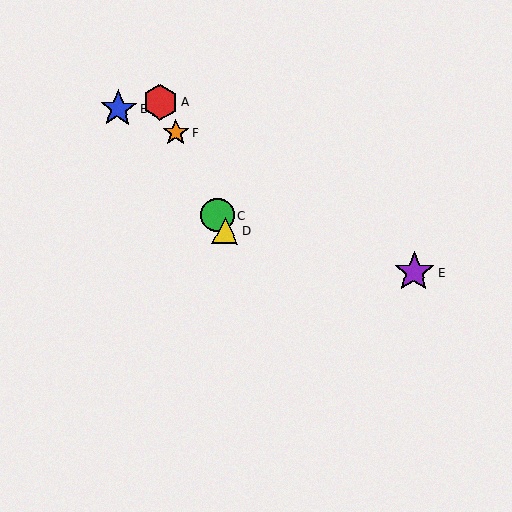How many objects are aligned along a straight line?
4 objects (A, C, D, F) are aligned along a straight line.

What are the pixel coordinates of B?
Object B is at (118, 109).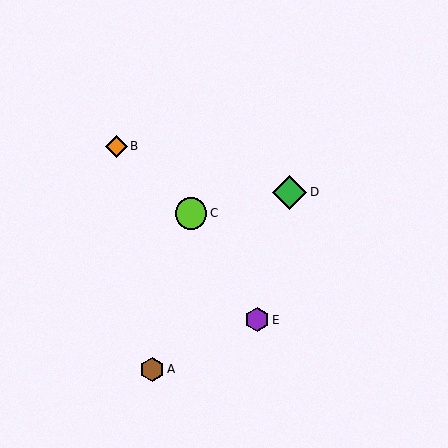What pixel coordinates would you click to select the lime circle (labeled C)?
Click at (191, 213) to select the lime circle C.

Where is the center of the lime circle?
The center of the lime circle is at (191, 213).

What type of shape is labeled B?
Shape B is an orange diamond.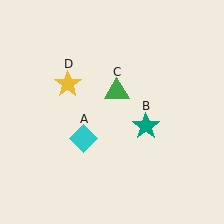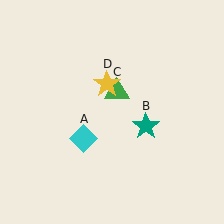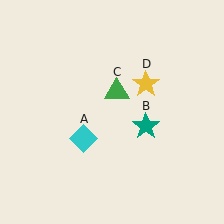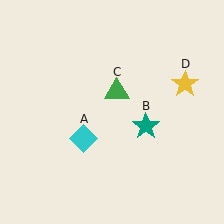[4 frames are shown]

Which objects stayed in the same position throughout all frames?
Cyan diamond (object A) and teal star (object B) and green triangle (object C) remained stationary.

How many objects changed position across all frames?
1 object changed position: yellow star (object D).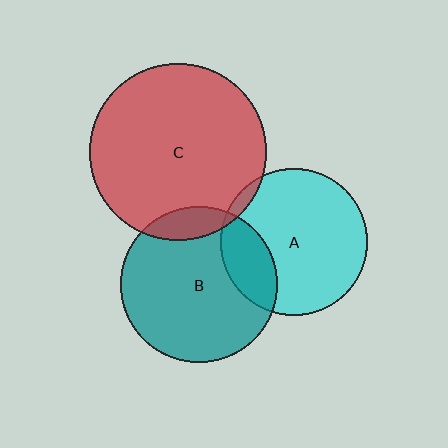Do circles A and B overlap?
Yes.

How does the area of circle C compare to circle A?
Approximately 1.5 times.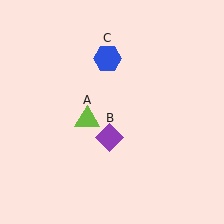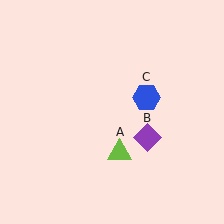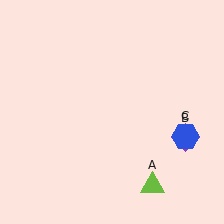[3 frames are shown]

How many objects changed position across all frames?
3 objects changed position: lime triangle (object A), purple diamond (object B), blue hexagon (object C).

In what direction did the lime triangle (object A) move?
The lime triangle (object A) moved down and to the right.